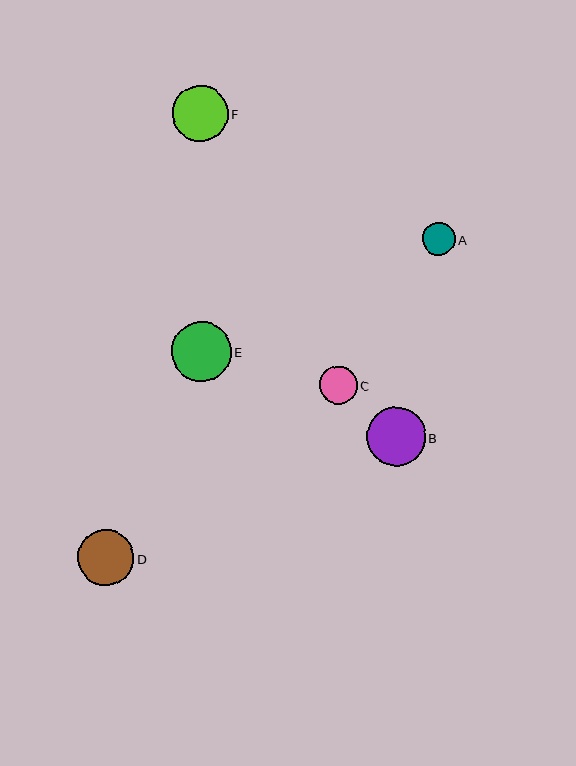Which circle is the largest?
Circle E is the largest with a size of approximately 60 pixels.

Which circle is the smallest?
Circle A is the smallest with a size of approximately 33 pixels.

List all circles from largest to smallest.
From largest to smallest: E, B, D, F, C, A.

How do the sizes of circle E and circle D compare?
Circle E and circle D are approximately the same size.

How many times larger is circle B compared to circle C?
Circle B is approximately 1.5 times the size of circle C.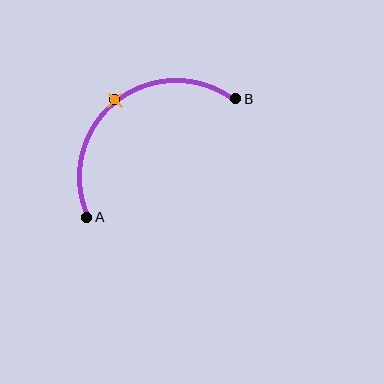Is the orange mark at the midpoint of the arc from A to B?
Yes. The orange mark lies on the arc at equal arc-length from both A and B — it is the arc midpoint.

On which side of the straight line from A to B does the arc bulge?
The arc bulges above and to the left of the straight line connecting A and B.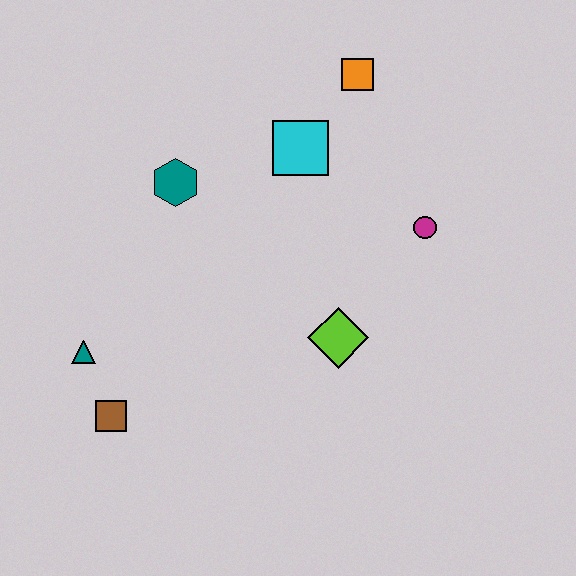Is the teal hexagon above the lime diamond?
Yes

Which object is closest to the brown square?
The teal triangle is closest to the brown square.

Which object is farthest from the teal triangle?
The orange square is farthest from the teal triangle.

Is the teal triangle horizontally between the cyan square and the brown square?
No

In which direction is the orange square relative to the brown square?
The orange square is above the brown square.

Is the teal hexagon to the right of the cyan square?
No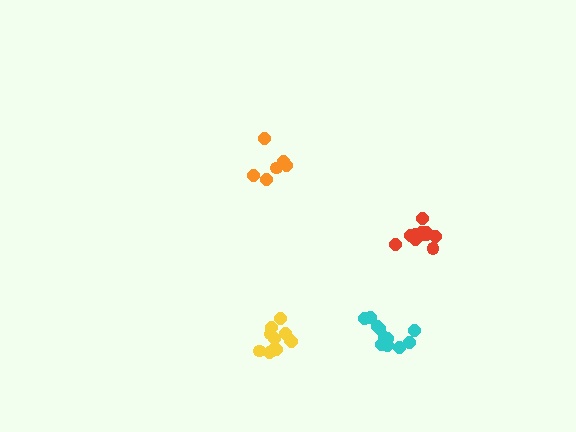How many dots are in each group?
Group 1: 6 dots, Group 2: 11 dots, Group 3: 11 dots, Group 4: 11 dots (39 total).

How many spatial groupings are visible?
There are 4 spatial groupings.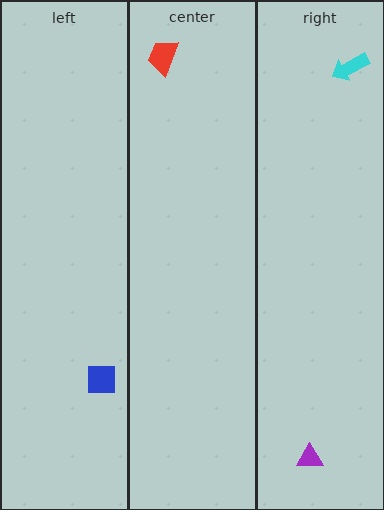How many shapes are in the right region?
2.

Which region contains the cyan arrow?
The right region.